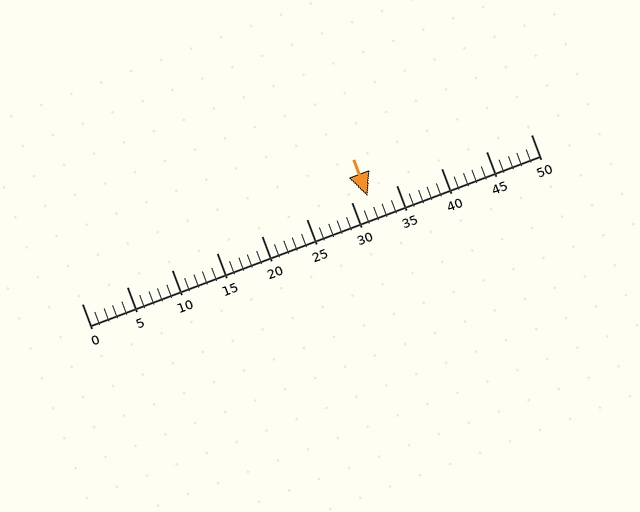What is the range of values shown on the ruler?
The ruler shows values from 0 to 50.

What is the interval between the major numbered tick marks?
The major tick marks are spaced 5 units apart.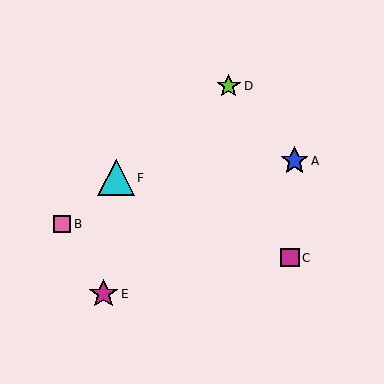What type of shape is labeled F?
Shape F is a cyan triangle.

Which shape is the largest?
The cyan triangle (labeled F) is the largest.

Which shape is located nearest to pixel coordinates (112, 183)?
The cyan triangle (labeled F) at (116, 178) is nearest to that location.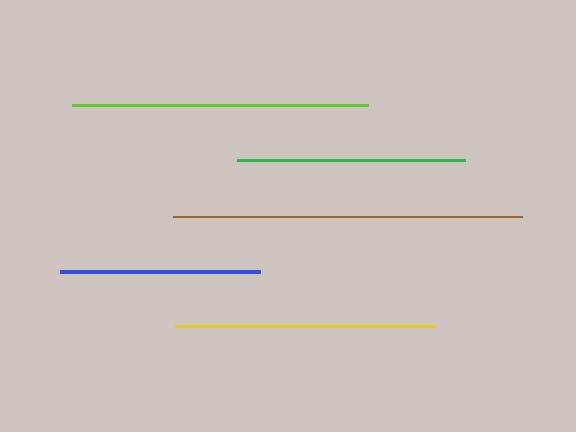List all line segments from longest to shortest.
From longest to shortest: brown, lime, yellow, green, blue.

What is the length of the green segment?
The green segment is approximately 228 pixels long.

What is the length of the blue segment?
The blue segment is approximately 200 pixels long.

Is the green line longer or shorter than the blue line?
The green line is longer than the blue line.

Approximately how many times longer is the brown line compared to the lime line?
The brown line is approximately 1.2 times the length of the lime line.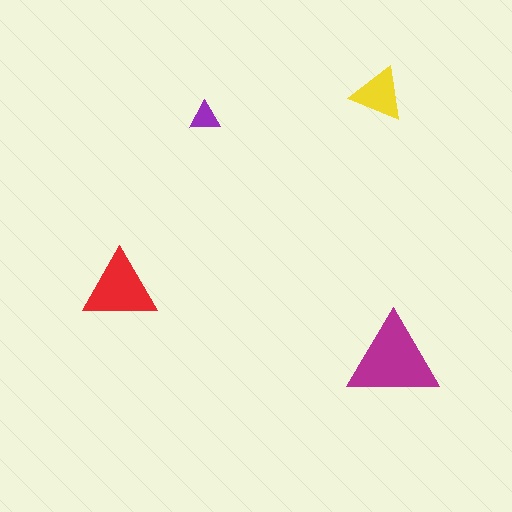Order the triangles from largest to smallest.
the magenta one, the red one, the yellow one, the purple one.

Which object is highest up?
The yellow triangle is topmost.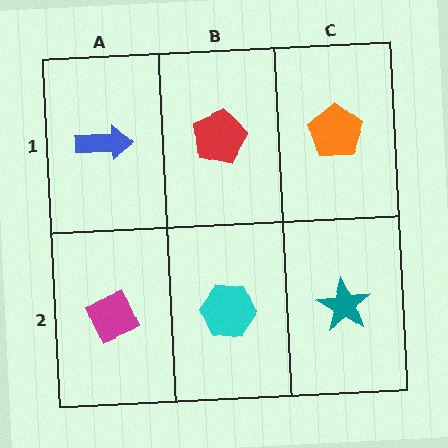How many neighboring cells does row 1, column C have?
2.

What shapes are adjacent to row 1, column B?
A cyan hexagon (row 2, column B), a blue arrow (row 1, column A), an orange pentagon (row 1, column C).